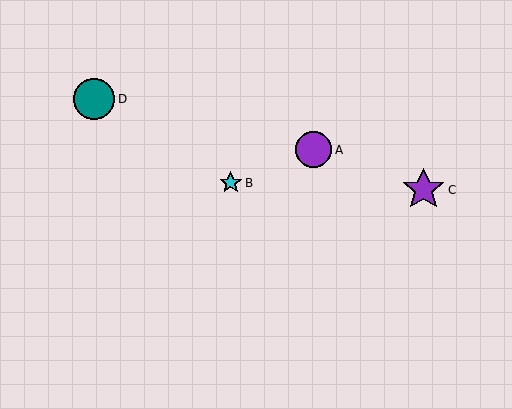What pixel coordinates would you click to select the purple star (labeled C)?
Click at (423, 190) to select the purple star C.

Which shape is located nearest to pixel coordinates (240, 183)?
The cyan star (labeled B) at (231, 183) is nearest to that location.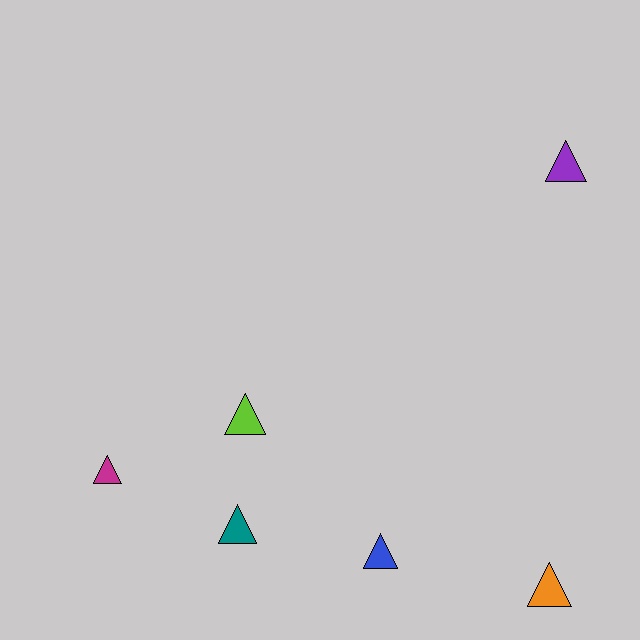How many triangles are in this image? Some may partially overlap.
There are 6 triangles.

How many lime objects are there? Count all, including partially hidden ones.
There is 1 lime object.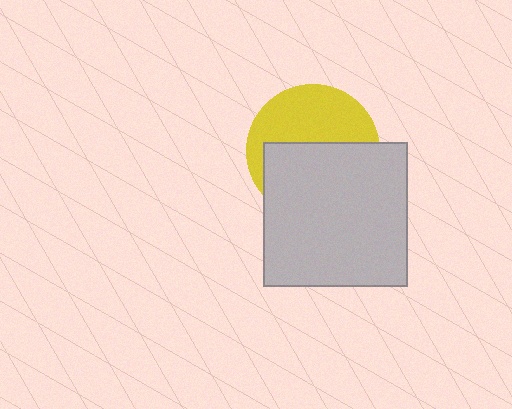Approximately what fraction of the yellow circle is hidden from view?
Roughly 54% of the yellow circle is hidden behind the light gray square.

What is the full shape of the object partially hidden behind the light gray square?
The partially hidden object is a yellow circle.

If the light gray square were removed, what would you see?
You would see the complete yellow circle.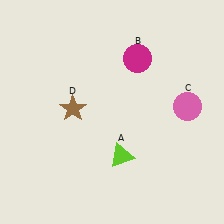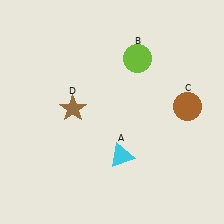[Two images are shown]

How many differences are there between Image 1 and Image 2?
There are 3 differences between the two images.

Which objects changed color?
A changed from lime to cyan. B changed from magenta to lime. C changed from pink to brown.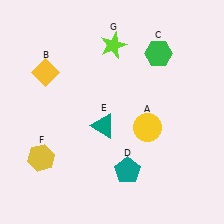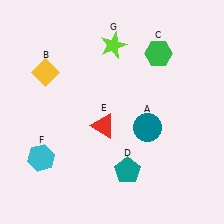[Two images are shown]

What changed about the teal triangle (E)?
In Image 1, E is teal. In Image 2, it changed to red.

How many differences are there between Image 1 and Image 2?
There are 3 differences between the two images.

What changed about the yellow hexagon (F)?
In Image 1, F is yellow. In Image 2, it changed to cyan.